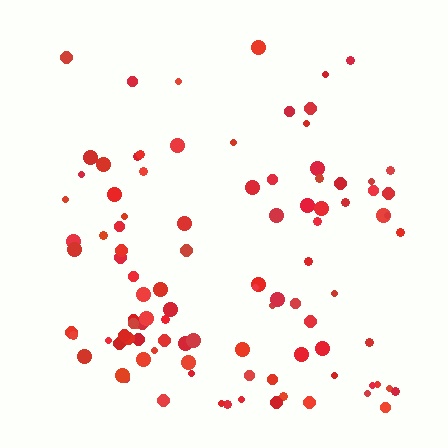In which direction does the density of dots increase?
From top to bottom, with the bottom side densest.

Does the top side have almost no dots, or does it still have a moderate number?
Still a moderate number, just noticeably fewer than the bottom.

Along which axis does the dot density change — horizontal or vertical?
Vertical.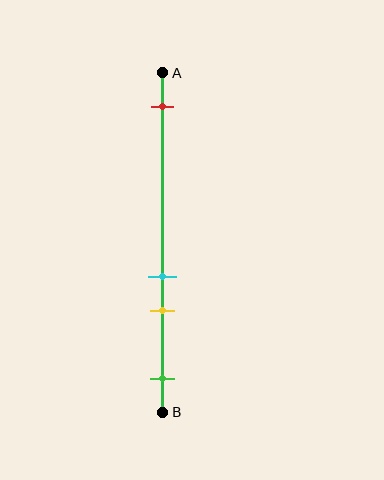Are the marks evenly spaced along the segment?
No, the marks are not evenly spaced.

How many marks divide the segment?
There are 4 marks dividing the segment.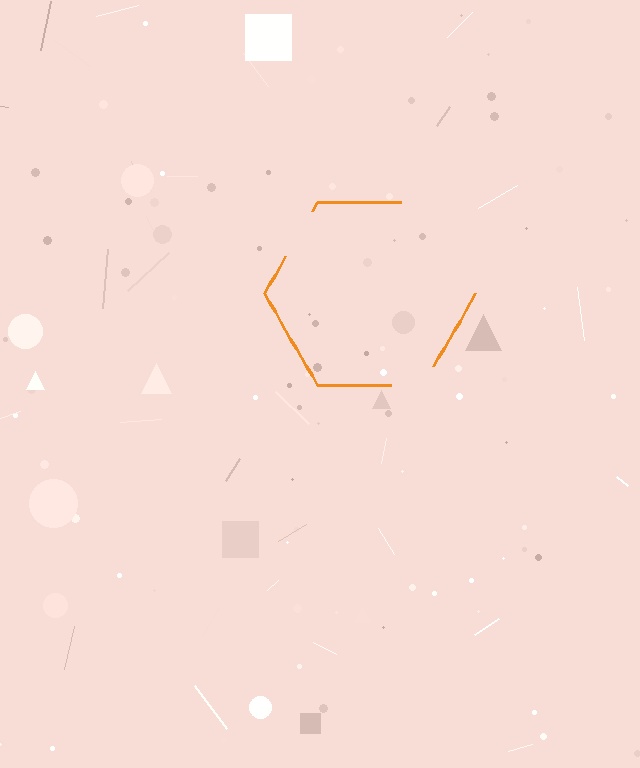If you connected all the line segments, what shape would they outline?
They would outline a hexagon.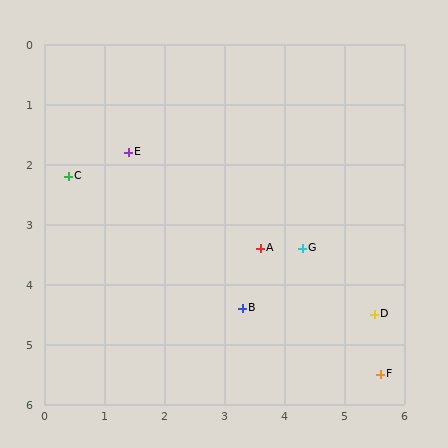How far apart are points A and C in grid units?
Points A and C are about 3.4 grid units apart.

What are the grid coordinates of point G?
Point G is at approximately (4.3, 3.4).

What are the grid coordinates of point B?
Point B is at approximately (3.3, 4.4).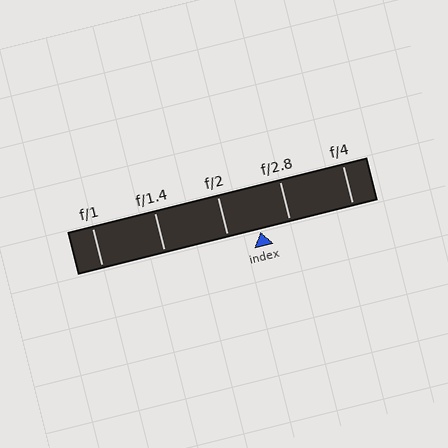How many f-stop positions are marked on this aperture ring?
There are 5 f-stop positions marked.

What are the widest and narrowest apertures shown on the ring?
The widest aperture shown is f/1 and the narrowest is f/4.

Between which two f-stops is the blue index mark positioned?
The index mark is between f/2 and f/2.8.